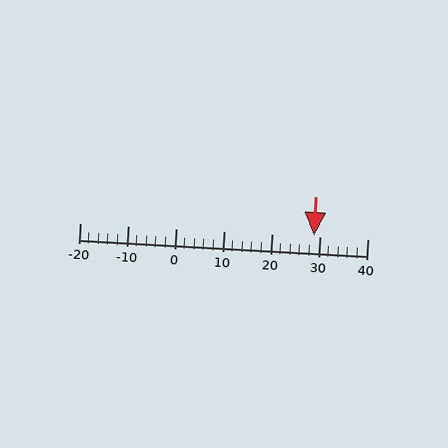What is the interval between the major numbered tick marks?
The major tick marks are spaced 10 units apart.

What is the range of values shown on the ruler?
The ruler shows values from -20 to 40.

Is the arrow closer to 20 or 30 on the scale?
The arrow is closer to 30.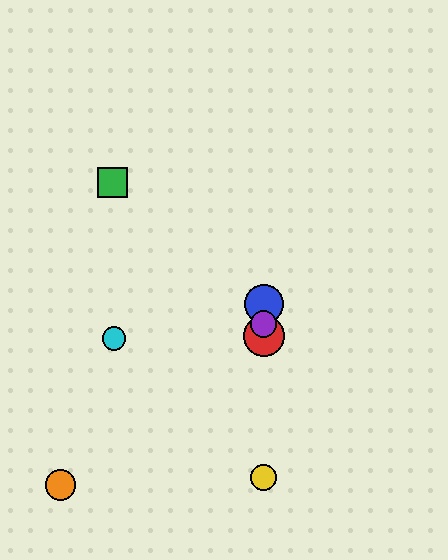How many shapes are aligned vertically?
4 shapes (the red circle, the blue circle, the yellow circle, the purple circle) are aligned vertically.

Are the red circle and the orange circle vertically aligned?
No, the red circle is at x≈264 and the orange circle is at x≈61.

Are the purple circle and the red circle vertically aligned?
Yes, both are at x≈264.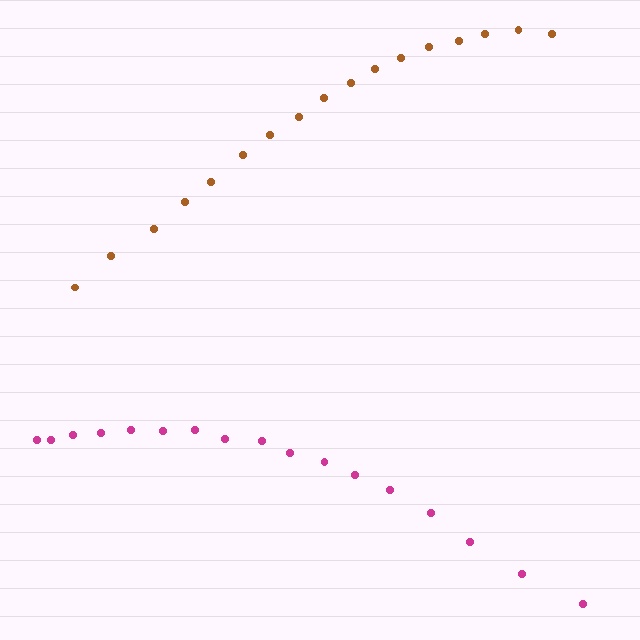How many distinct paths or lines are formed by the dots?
There are 2 distinct paths.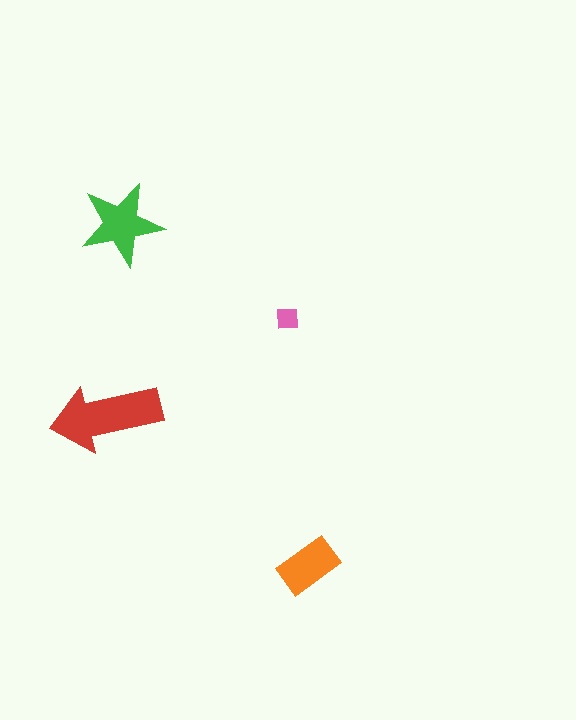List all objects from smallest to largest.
The pink square, the orange rectangle, the green star, the red arrow.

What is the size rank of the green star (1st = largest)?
2nd.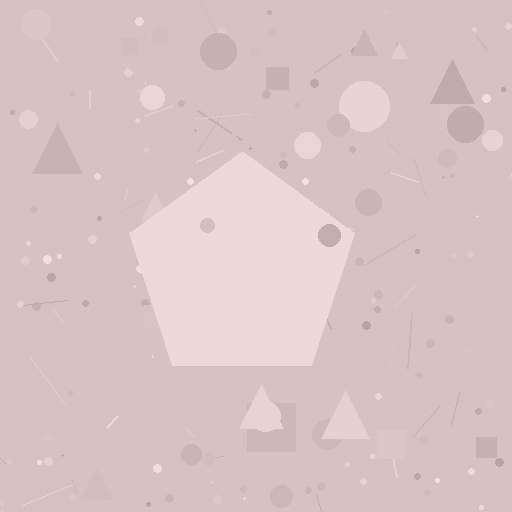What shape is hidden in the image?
A pentagon is hidden in the image.